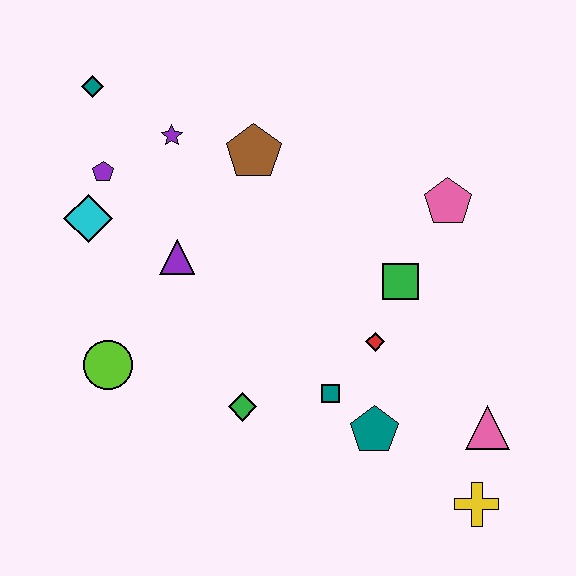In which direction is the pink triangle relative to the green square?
The pink triangle is below the green square.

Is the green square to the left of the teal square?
No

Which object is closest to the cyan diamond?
The purple pentagon is closest to the cyan diamond.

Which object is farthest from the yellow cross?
The teal diamond is farthest from the yellow cross.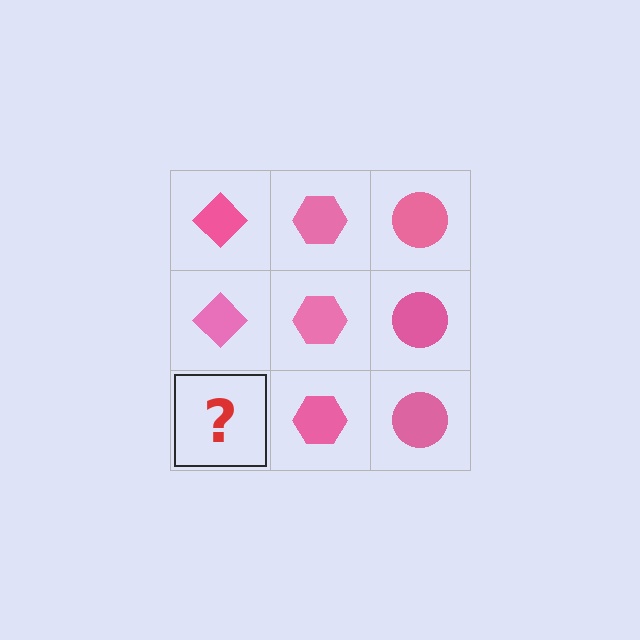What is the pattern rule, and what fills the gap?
The rule is that each column has a consistent shape. The gap should be filled with a pink diamond.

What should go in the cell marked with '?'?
The missing cell should contain a pink diamond.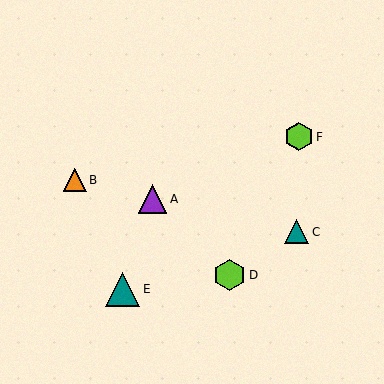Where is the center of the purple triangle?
The center of the purple triangle is at (152, 199).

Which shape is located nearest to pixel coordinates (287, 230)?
The teal triangle (labeled C) at (297, 232) is nearest to that location.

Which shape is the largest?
The teal triangle (labeled E) is the largest.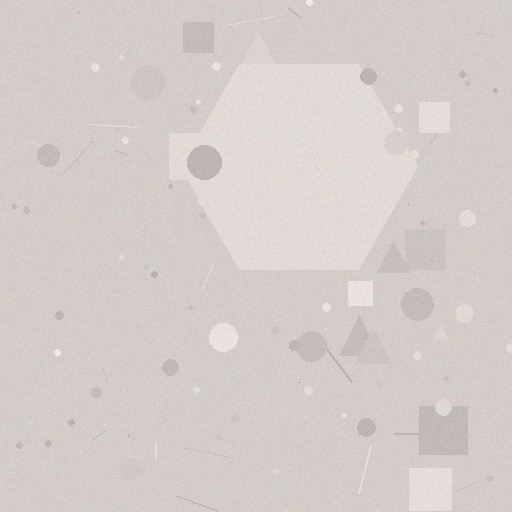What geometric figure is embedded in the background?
A hexagon is embedded in the background.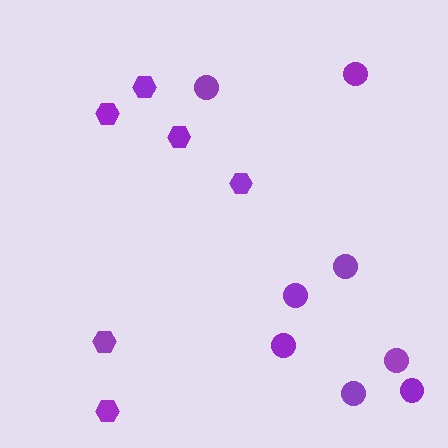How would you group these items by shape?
There are 2 groups: one group of hexagons (6) and one group of circles (8).